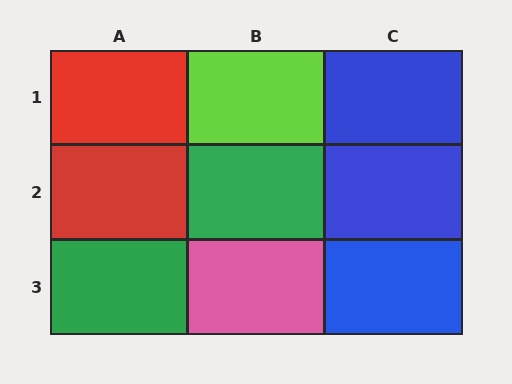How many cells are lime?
1 cell is lime.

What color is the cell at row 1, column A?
Red.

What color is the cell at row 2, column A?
Red.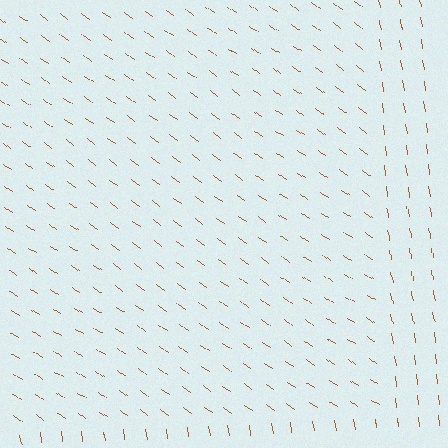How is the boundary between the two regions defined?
The boundary is defined purely by a change in line orientation (approximately 45 degrees difference). All lines are the same color and thickness.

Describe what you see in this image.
The image is filled with small brown line segments. A rectangle region in the image has lines oriented differently from the surrounding lines, creating a visible texture boundary.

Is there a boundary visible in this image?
Yes, there is a texture boundary formed by a change in line orientation.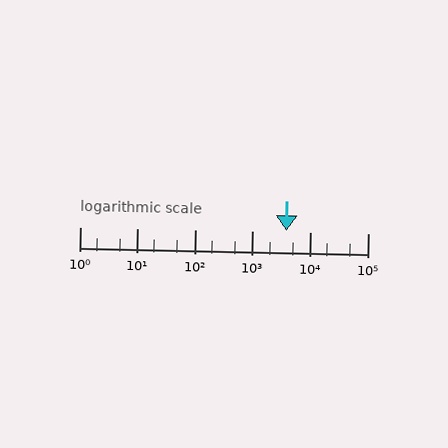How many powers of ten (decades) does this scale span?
The scale spans 5 decades, from 1 to 100000.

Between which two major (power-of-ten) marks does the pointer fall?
The pointer is between 1000 and 10000.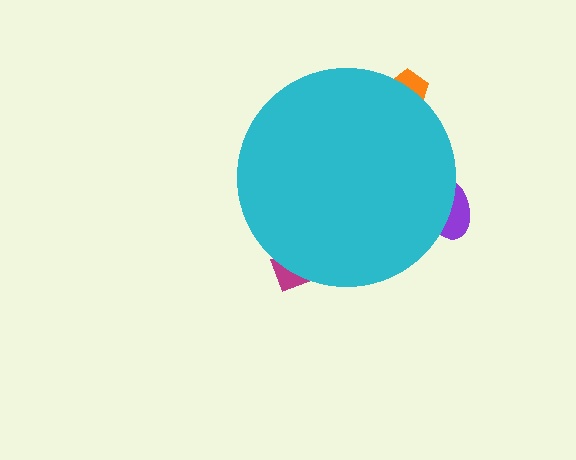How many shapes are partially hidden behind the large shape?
3 shapes are partially hidden.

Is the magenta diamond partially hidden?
Yes, the magenta diamond is partially hidden behind the cyan circle.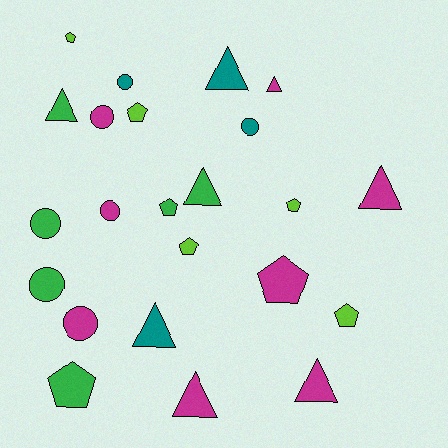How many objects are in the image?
There are 23 objects.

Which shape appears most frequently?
Pentagon, with 8 objects.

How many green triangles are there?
There are 2 green triangles.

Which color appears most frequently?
Magenta, with 8 objects.